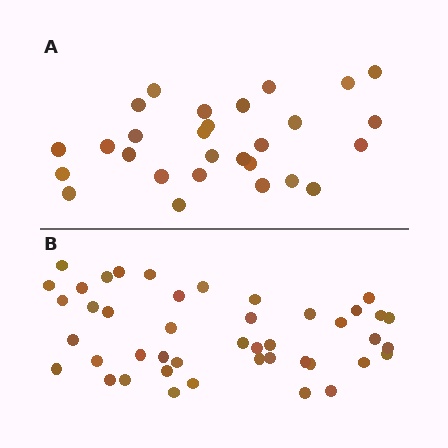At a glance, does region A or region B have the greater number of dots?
Region B (the bottom region) has more dots.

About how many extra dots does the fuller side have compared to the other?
Region B has approximately 15 more dots than region A.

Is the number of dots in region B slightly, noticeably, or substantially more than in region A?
Region B has substantially more. The ratio is roughly 1.6 to 1.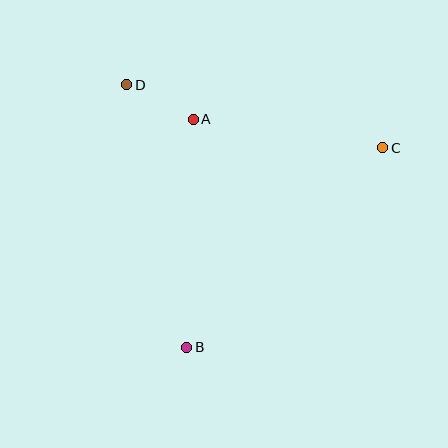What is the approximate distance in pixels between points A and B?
The distance between A and B is approximately 228 pixels.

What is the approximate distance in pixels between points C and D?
The distance between C and D is approximately 263 pixels.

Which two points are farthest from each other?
Points B and C are farthest from each other.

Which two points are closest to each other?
Points A and D are closest to each other.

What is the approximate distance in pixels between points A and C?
The distance between A and C is approximately 192 pixels.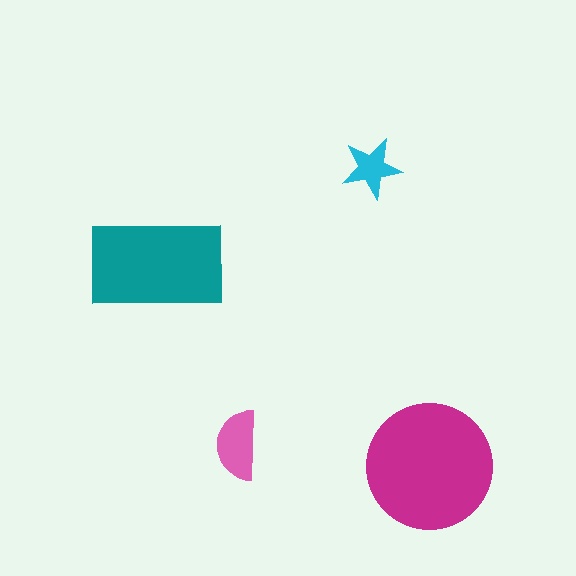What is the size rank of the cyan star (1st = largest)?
4th.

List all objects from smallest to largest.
The cyan star, the pink semicircle, the teal rectangle, the magenta circle.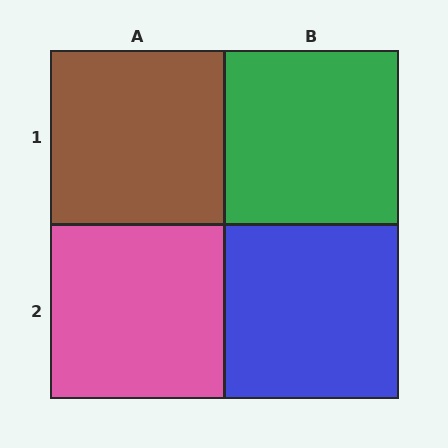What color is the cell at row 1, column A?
Brown.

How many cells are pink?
1 cell is pink.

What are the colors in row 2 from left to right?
Pink, blue.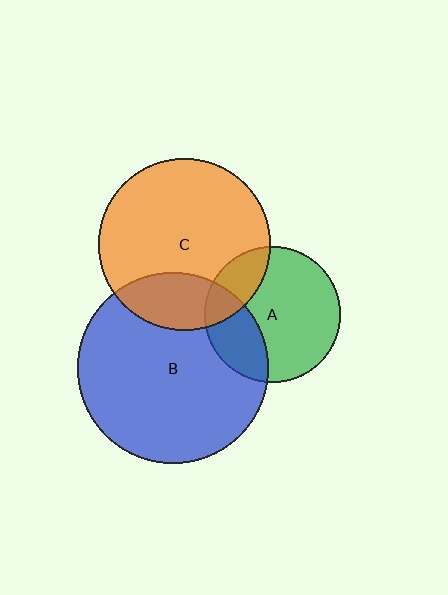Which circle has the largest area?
Circle B (blue).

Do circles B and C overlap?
Yes.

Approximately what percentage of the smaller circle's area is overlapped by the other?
Approximately 25%.